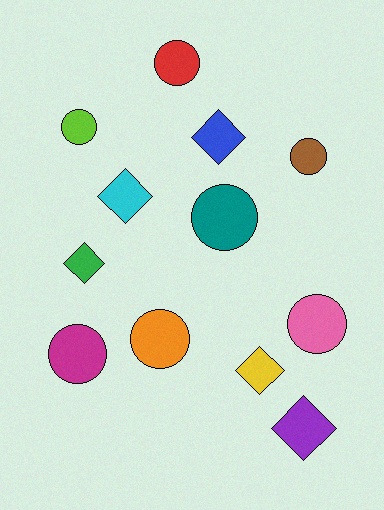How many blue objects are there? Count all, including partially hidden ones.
There is 1 blue object.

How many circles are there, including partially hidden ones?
There are 7 circles.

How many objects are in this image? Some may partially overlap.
There are 12 objects.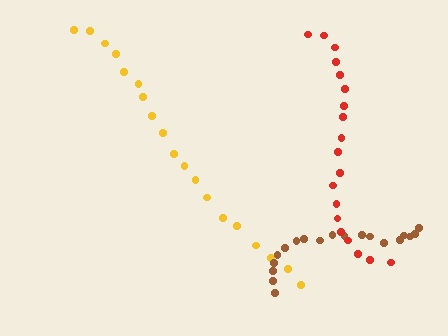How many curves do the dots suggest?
There are 3 distinct paths.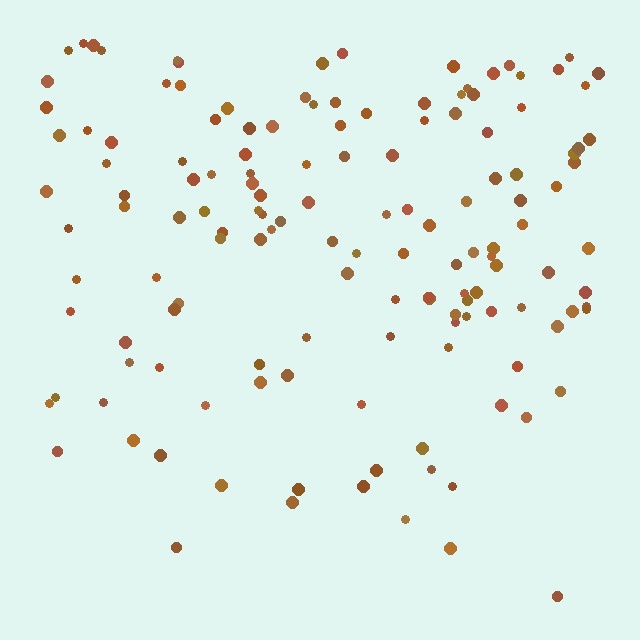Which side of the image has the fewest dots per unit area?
The bottom.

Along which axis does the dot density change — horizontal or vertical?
Vertical.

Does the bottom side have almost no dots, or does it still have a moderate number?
Still a moderate number, just noticeably fewer than the top.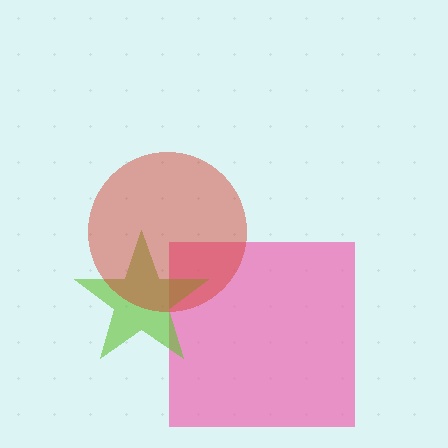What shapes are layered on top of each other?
The layered shapes are: a pink square, a lime star, a red circle.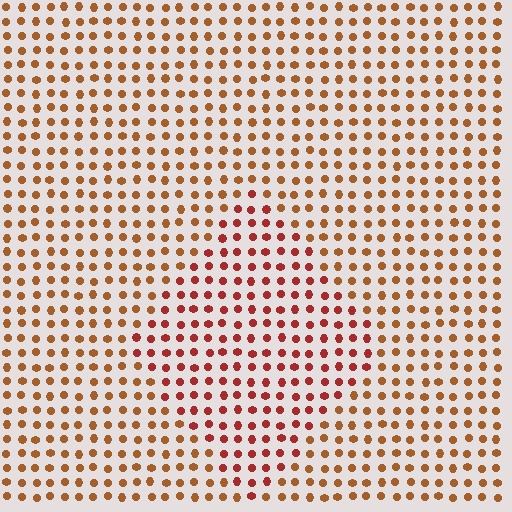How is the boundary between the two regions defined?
The boundary is defined purely by a slight shift in hue (about 27 degrees). Spacing, size, and orientation are identical on both sides.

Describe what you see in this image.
The image is filled with small brown elements in a uniform arrangement. A diamond-shaped region is visible where the elements are tinted to a slightly different hue, forming a subtle color boundary.